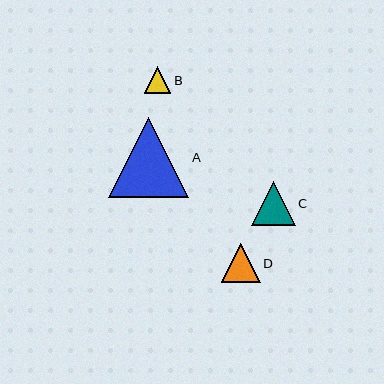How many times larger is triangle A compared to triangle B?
Triangle A is approximately 3.0 times the size of triangle B.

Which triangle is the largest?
Triangle A is the largest with a size of approximately 80 pixels.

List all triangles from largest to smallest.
From largest to smallest: A, C, D, B.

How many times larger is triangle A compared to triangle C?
Triangle A is approximately 1.8 times the size of triangle C.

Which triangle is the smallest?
Triangle B is the smallest with a size of approximately 27 pixels.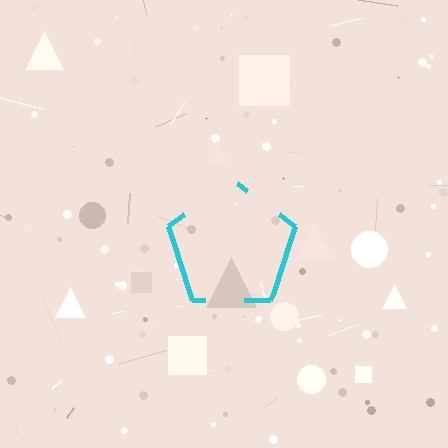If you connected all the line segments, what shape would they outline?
They would outline a pentagon.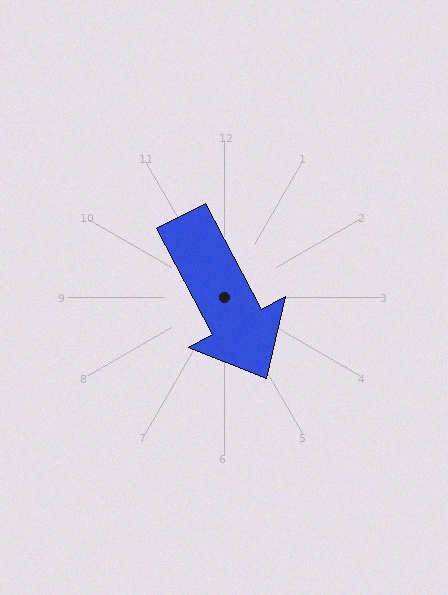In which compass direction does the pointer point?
Southeast.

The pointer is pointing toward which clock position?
Roughly 5 o'clock.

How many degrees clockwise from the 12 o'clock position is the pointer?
Approximately 152 degrees.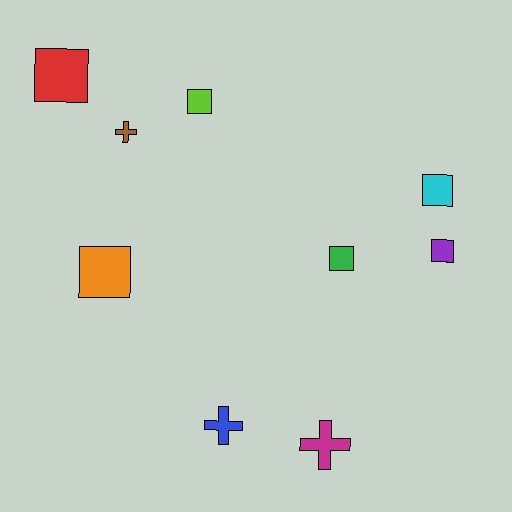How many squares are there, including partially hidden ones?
There are 6 squares.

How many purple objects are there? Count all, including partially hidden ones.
There is 1 purple object.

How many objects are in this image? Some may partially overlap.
There are 9 objects.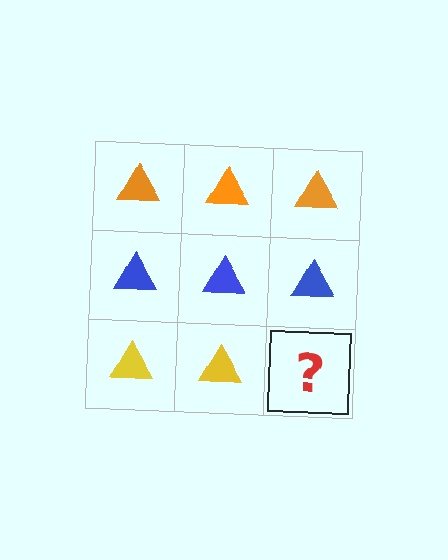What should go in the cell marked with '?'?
The missing cell should contain a yellow triangle.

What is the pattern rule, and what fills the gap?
The rule is that each row has a consistent color. The gap should be filled with a yellow triangle.